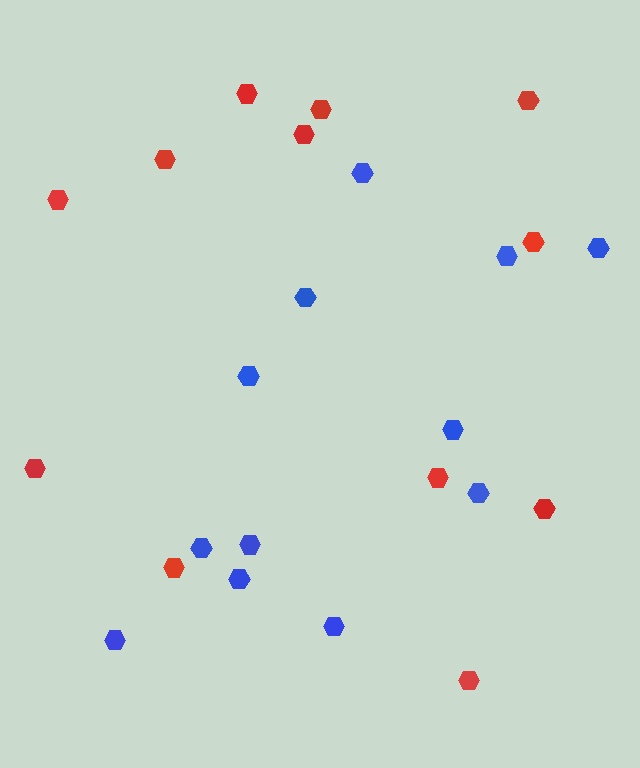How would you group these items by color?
There are 2 groups: one group of red hexagons (12) and one group of blue hexagons (12).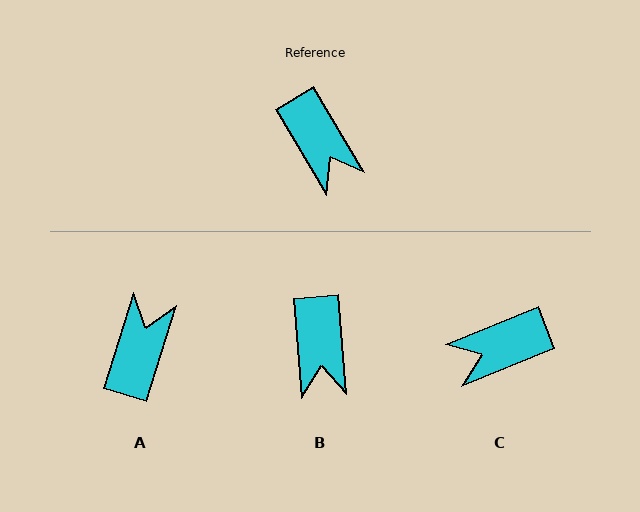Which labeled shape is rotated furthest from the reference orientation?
A, about 132 degrees away.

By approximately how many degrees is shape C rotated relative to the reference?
Approximately 99 degrees clockwise.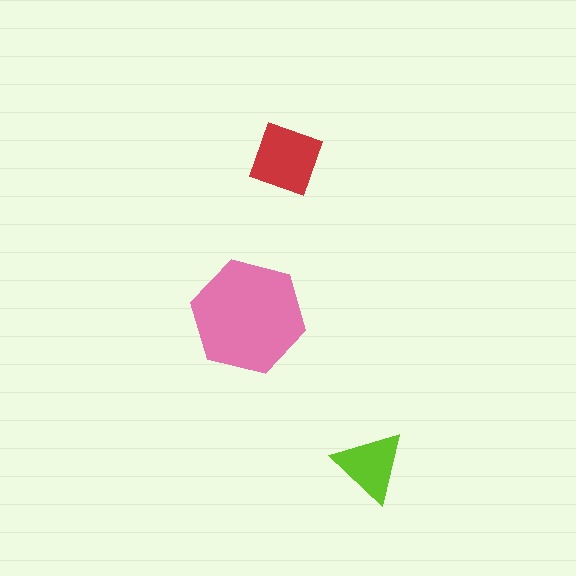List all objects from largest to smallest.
The pink hexagon, the red diamond, the lime triangle.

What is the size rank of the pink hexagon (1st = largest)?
1st.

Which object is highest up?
The red diamond is topmost.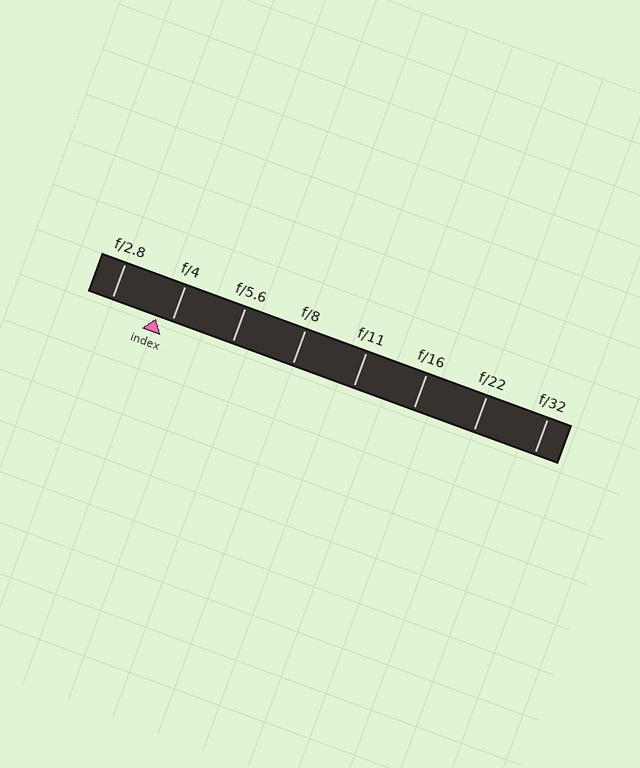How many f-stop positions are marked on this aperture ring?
There are 8 f-stop positions marked.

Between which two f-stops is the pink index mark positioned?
The index mark is between f/2.8 and f/4.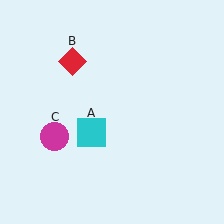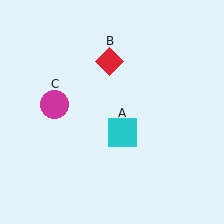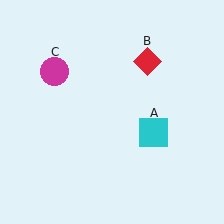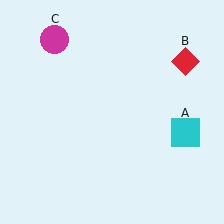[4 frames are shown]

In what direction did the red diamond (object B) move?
The red diamond (object B) moved right.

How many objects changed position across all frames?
3 objects changed position: cyan square (object A), red diamond (object B), magenta circle (object C).